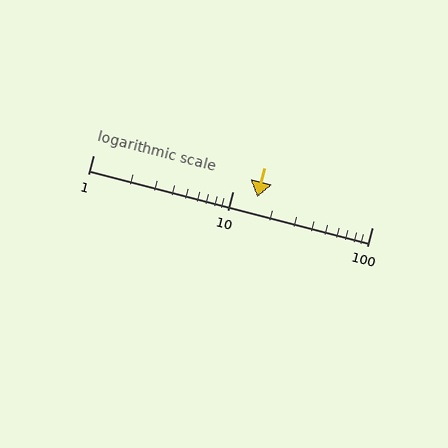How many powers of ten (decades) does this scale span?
The scale spans 2 decades, from 1 to 100.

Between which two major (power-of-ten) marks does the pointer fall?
The pointer is between 10 and 100.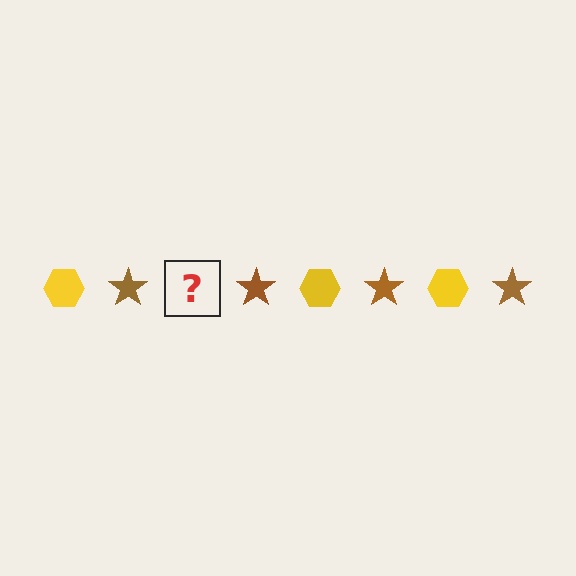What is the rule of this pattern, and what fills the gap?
The rule is that the pattern alternates between yellow hexagon and brown star. The gap should be filled with a yellow hexagon.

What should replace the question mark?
The question mark should be replaced with a yellow hexagon.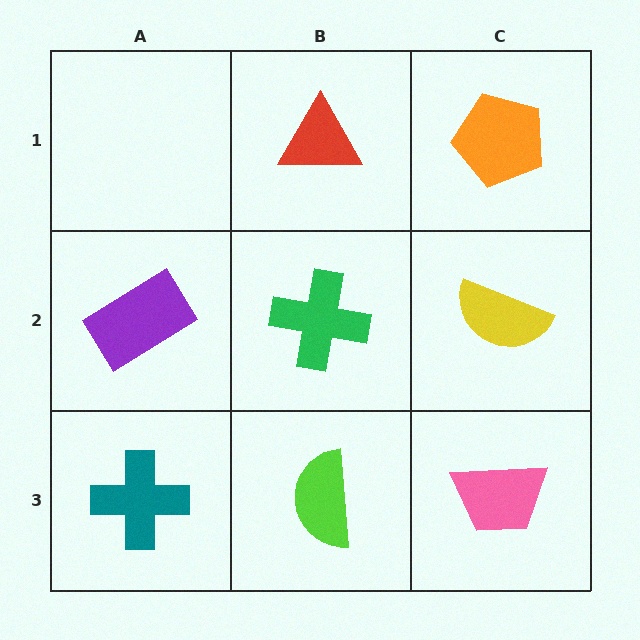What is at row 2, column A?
A purple rectangle.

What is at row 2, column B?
A green cross.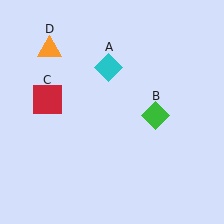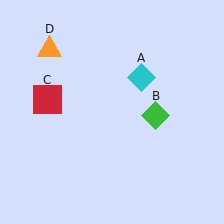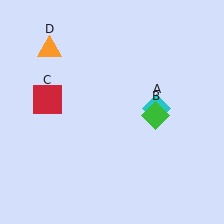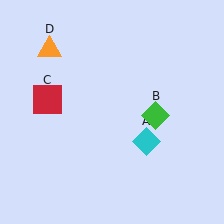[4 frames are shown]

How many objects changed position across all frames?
1 object changed position: cyan diamond (object A).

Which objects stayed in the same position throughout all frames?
Green diamond (object B) and red square (object C) and orange triangle (object D) remained stationary.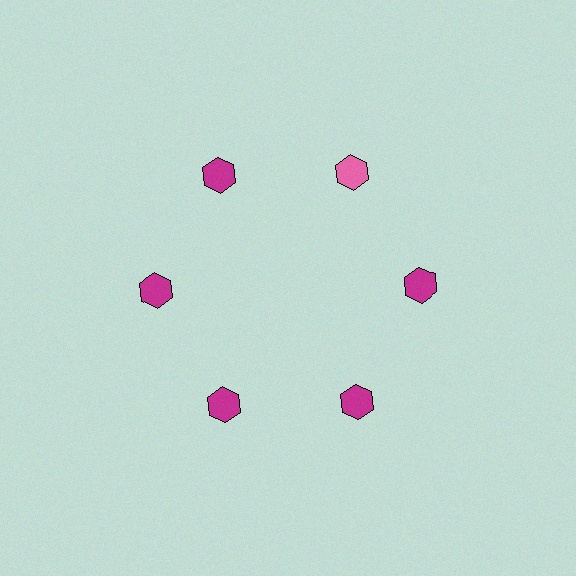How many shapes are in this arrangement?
There are 6 shapes arranged in a ring pattern.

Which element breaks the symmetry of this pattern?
The pink hexagon at roughly the 1 o'clock position breaks the symmetry. All other shapes are magenta hexagons.